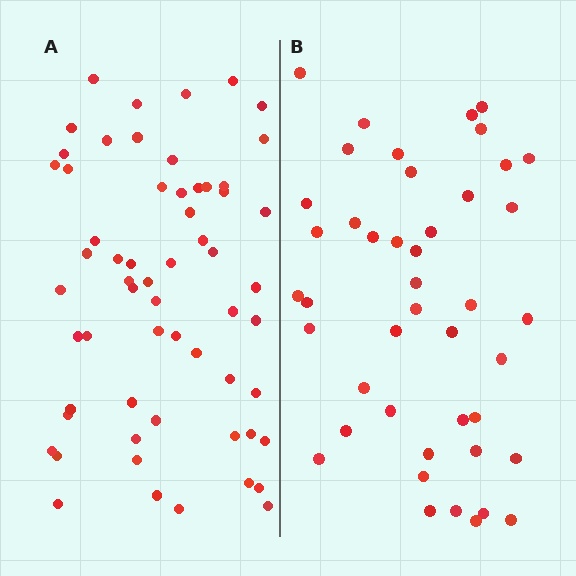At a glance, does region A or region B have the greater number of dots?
Region A (the left region) has more dots.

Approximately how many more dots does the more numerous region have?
Region A has approximately 15 more dots than region B.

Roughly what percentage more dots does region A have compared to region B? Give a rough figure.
About 35% more.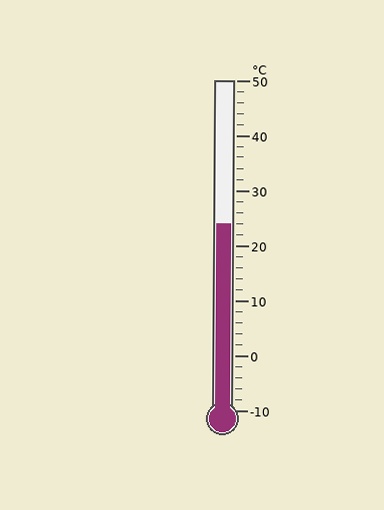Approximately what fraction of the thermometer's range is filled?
The thermometer is filled to approximately 55% of its range.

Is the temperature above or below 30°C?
The temperature is below 30°C.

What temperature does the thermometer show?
The thermometer shows approximately 24°C.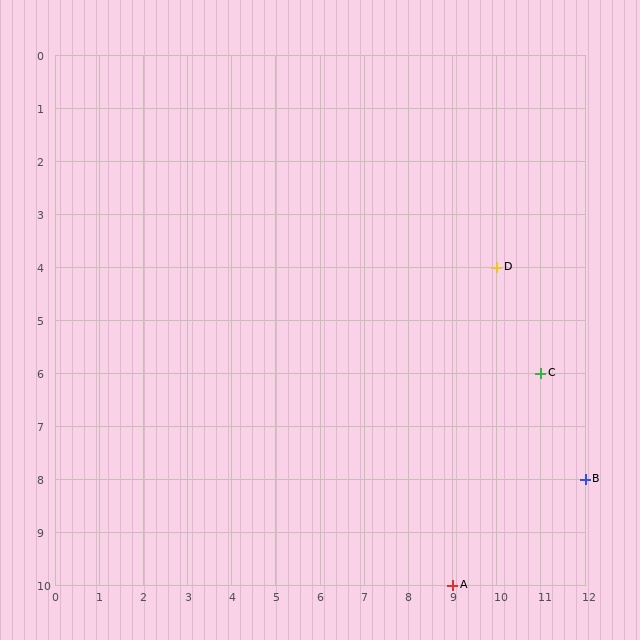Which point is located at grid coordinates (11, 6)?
Point C is at (11, 6).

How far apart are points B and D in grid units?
Points B and D are 2 columns and 4 rows apart (about 4.5 grid units diagonally).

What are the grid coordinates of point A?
Point A is at grid coordinates (9, 10).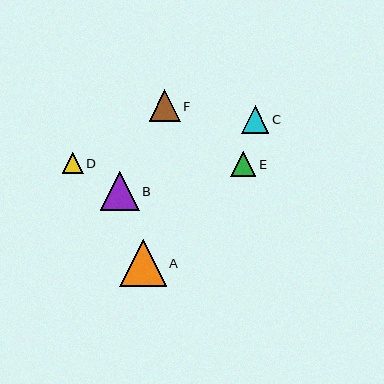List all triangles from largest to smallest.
From largest to smallest: A, B, F, C, E, D.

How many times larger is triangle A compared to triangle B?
Triangle A is approximately 1.2 times the size of triangle B.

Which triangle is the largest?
Triangle A is the largest with a size of approximately 47 pixels.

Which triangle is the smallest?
Triangle D is the smallest with a size of approximately 21 pixels.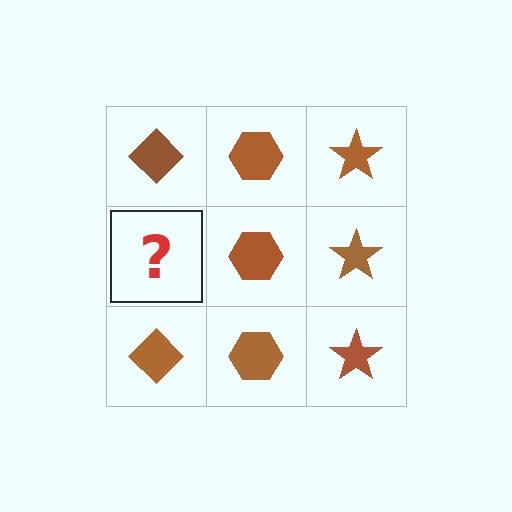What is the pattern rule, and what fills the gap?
The rule is that each column has a consistent shape. The gap should be filled with a brown diamond.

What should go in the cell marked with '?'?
The missing cell should contain a brown diamond.